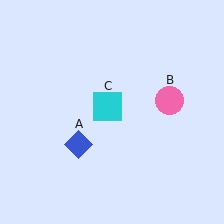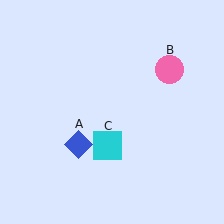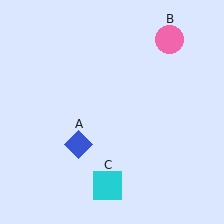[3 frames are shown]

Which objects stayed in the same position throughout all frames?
Blue diamond (object A) remained stationary.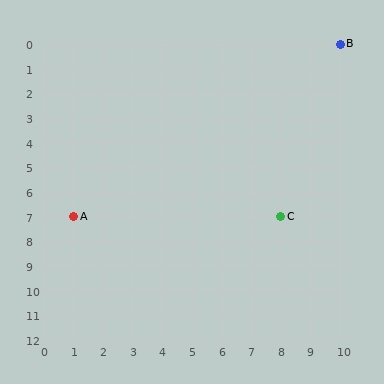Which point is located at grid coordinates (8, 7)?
Point C is at (8, 7).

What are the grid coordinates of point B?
Point B is at grid coordinates (10, 0).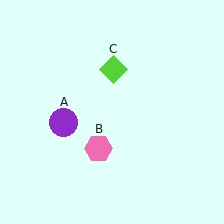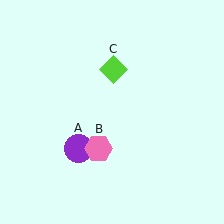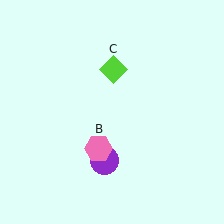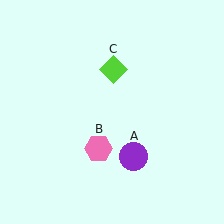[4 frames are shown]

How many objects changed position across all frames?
1 object changed position: purple circle (object A).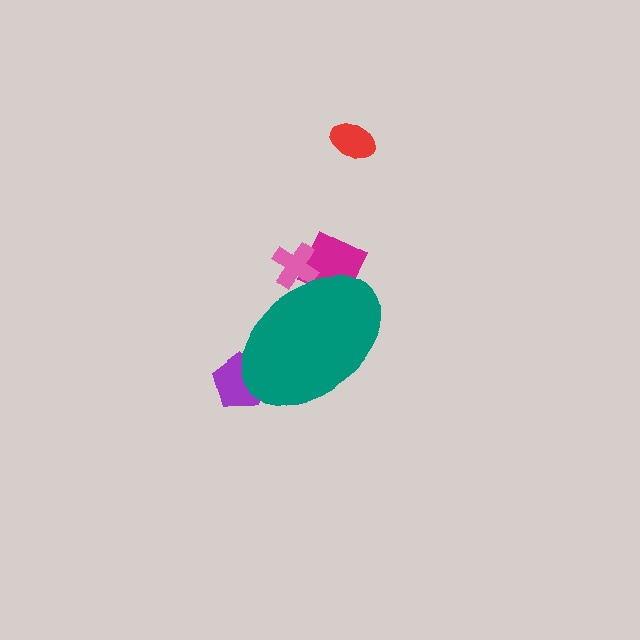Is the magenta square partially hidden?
Yes, the magenta square is partially hidden behind the teal ellipse.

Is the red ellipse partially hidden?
No, the red ellipse is fully visible.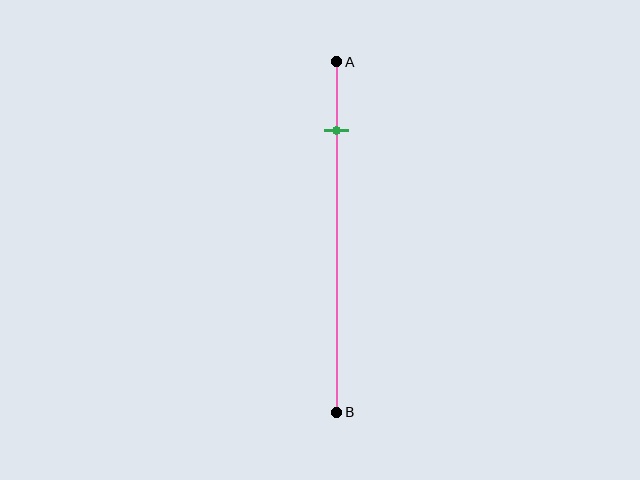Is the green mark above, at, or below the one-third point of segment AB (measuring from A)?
The green mark is above the one-third point of segment AB.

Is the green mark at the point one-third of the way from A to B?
No, the mark is at about 20% from A, not at the 33% one-third point.